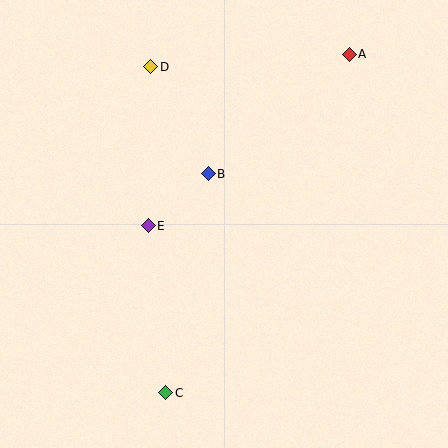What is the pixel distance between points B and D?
The distance between B and D is 122 pixels.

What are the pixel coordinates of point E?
Point E is at (148, 226).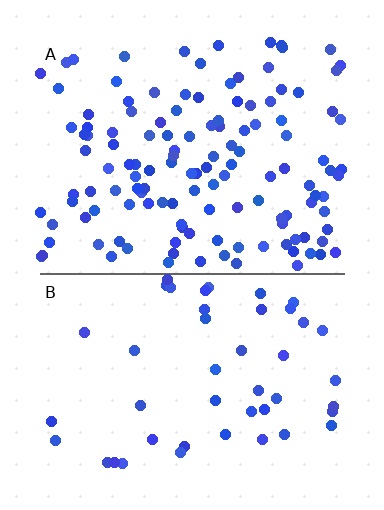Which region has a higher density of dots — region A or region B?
A (the top).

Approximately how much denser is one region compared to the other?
Approximately 2.8× — region A over region B.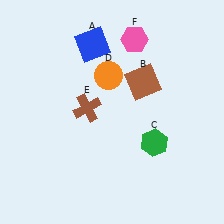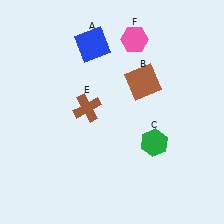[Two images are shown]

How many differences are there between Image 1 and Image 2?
There is 1 difference between the two images.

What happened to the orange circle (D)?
The orange circle (D) was removed in Image 2. It was in the top-left area of Image 1.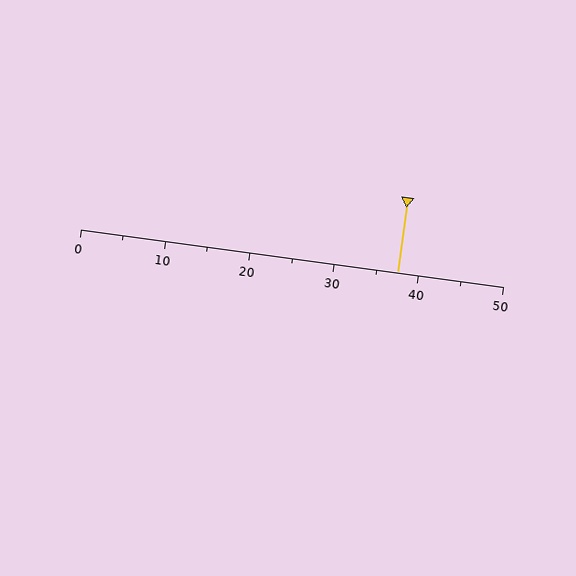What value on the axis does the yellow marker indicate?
The marker indicates approximately 37.5.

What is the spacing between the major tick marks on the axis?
The major ticks are spaced 10 apart.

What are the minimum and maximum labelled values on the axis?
The axis runs from 0 to 50.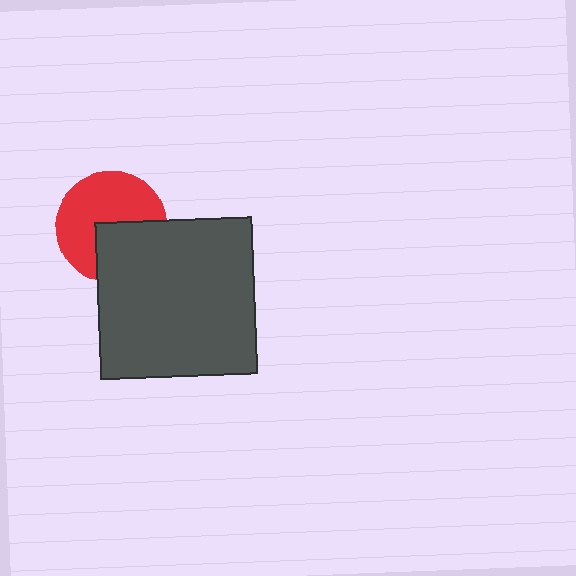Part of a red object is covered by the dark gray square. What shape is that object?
It is a circle.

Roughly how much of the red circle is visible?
About half of it is visible (roughly 63%).